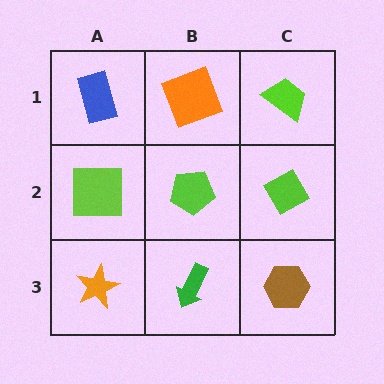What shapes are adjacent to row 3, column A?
A lime square (row 2, column A), a green arrow (row 3, column B).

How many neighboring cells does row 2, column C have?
3.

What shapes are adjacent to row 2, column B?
An orange square (row 1, column B), a green arrow (row 3, column B), a lime square (row 2, column A), a lime diamond (row 2, column C).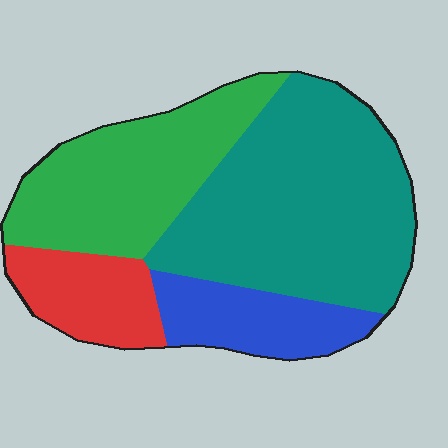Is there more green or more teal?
Teal.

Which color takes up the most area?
Teal, at roughly 45%.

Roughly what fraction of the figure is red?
Red takes up less than a quarter of the figure.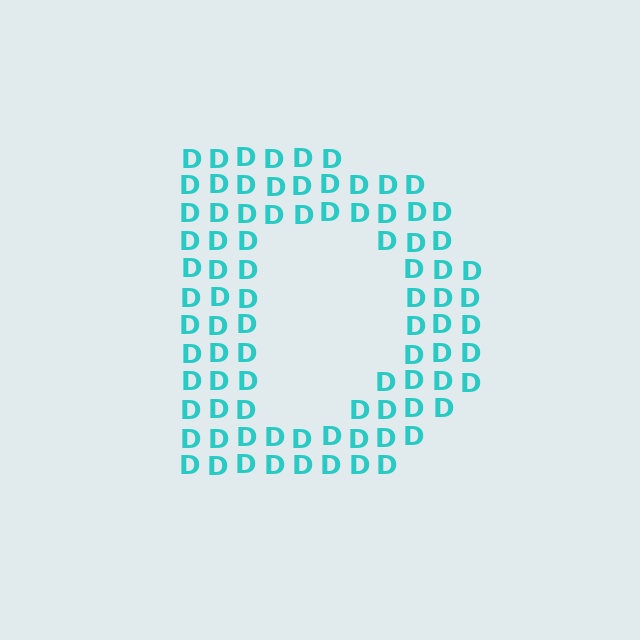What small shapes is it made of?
It is made of small letter D's.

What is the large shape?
The large shape is the letter D.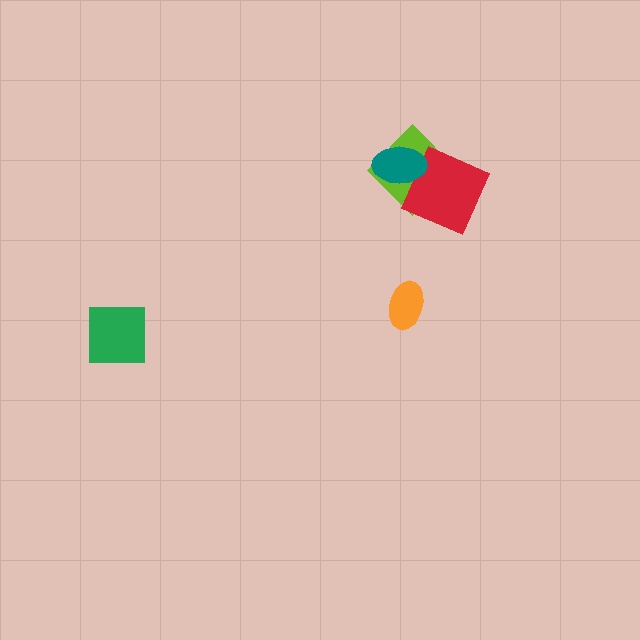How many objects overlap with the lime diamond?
2 objects overlap with the lime diamond.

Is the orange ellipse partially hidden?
No, no other shape covers it.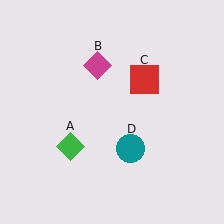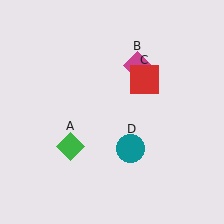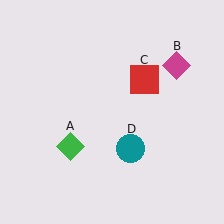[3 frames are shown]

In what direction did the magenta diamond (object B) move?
The magenta diamond (object B) moved right.